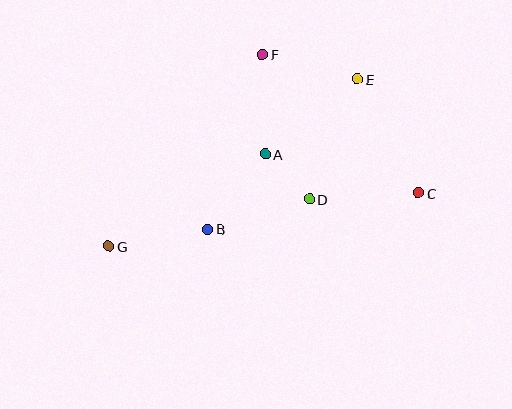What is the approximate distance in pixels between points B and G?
The distance between B and G is approximately 101 pixels.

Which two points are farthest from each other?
Points C and G are farthest from each other.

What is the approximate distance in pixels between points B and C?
The distance between B and C is approximately 214 pixels.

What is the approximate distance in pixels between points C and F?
The distance between C and F is approximately 209 pixels.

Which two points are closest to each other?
Points A and D are closest to each other.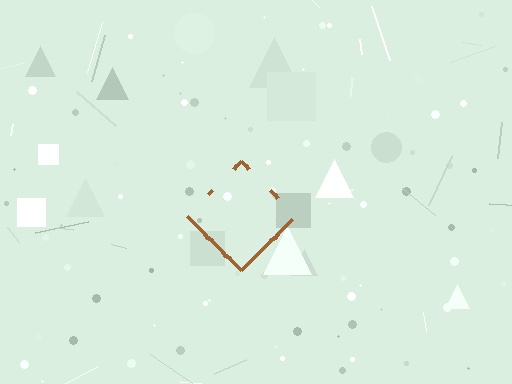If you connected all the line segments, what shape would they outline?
They would outline a diamond.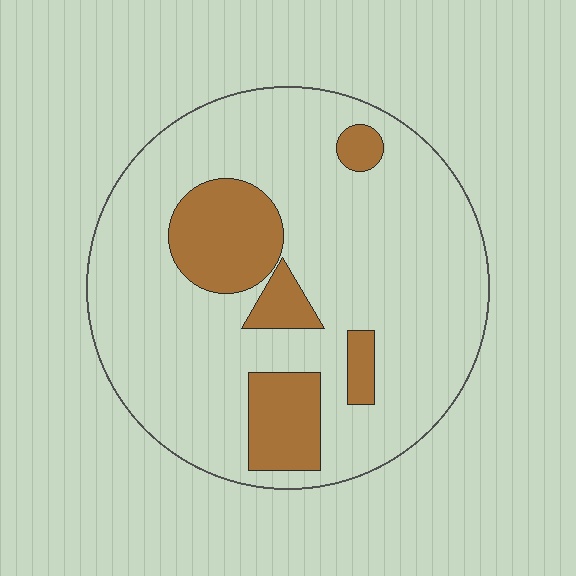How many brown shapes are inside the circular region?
5.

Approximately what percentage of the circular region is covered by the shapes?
Approximately 20%.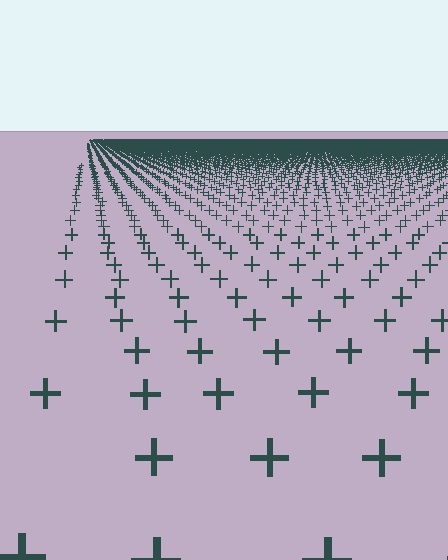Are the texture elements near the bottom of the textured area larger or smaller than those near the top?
Larger. Near the bottom, elements are closer to the viewer and appear at a bigger on-screen size.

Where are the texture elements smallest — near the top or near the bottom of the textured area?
Near the top.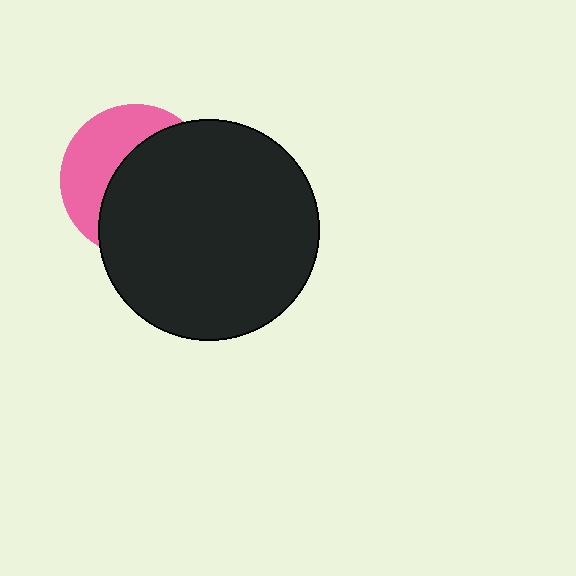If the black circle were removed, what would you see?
You would see the complete pink circle.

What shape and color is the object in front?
The object in front is a black circle.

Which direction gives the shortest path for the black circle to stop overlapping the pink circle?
Moving right gives the shortest separation.